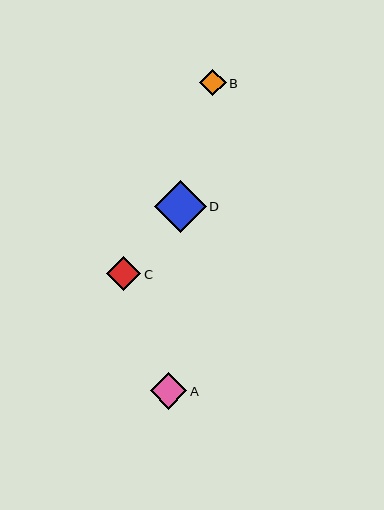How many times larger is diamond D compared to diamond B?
Diamond D is approximately 2.0 times the size of diamond B.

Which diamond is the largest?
Diamond D is the largest with a size of approximately 52 pixels.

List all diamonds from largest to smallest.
From largest to smallest: D, A, C, B.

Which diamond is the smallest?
Diamond B is the smallest with a size of approximately 26 pixels.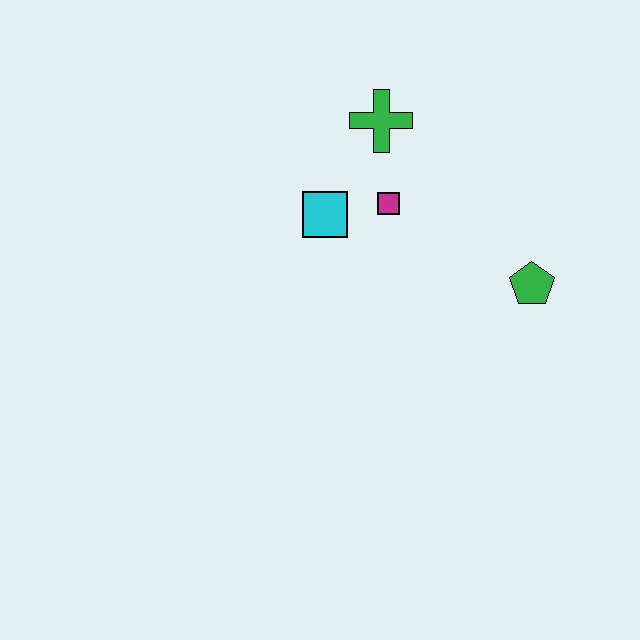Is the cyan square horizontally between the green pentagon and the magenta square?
No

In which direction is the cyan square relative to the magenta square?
The cyan square is to the left of the magenta square.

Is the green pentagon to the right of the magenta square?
Yes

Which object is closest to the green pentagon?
The magenta square is closest to the green pentagon.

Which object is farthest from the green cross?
The green pentagon is farthest from the green cross.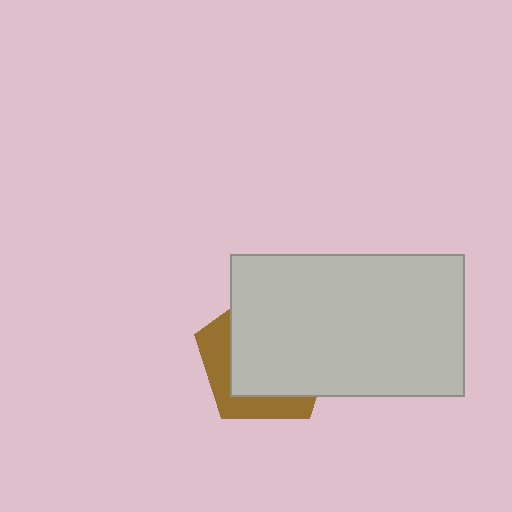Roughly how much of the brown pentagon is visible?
A small part of it is visible (roughly 31%).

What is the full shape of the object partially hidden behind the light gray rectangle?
The partially hidden object is a brown pentagon.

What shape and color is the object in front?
The object in front is a light gray rectangle.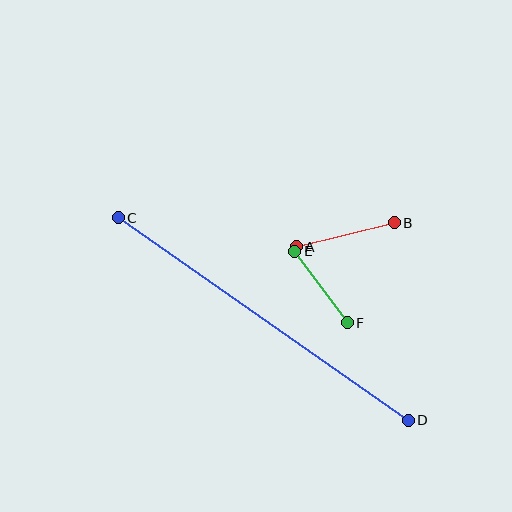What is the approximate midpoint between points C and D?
The midpoint is at approximately (263, 319) pixels.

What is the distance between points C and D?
The distance is approximately 354 pixels.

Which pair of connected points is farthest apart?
Points C and D are farthest apart.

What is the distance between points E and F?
The distance is approximately 89 pixels.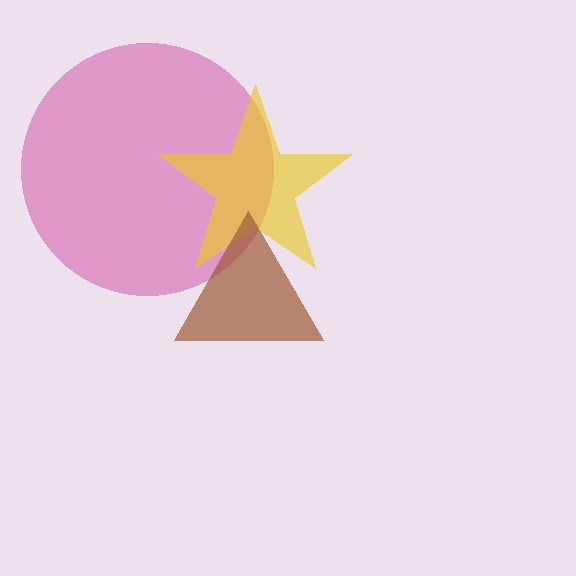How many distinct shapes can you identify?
There are 3 distinct shapes: a magenta circle, a yellow star, a brown triangle.